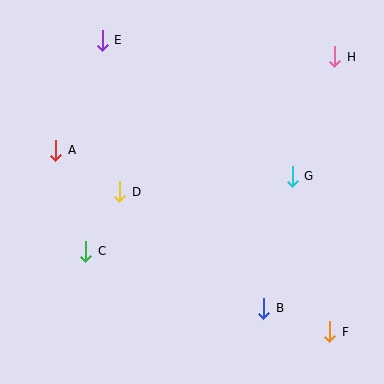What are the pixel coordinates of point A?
Point A is at (56, 150).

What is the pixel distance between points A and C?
The distance between A and C is 105 pixels.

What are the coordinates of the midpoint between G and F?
The midpoint between G and F is at (311, 254).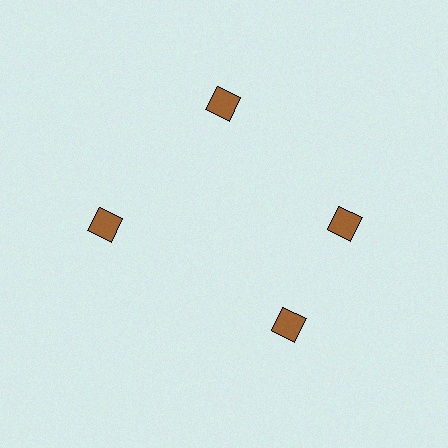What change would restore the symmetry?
The symmetry would be restored by rotating it back into even spacing with its neighbors so that all 4 squares sit at equal angles and equal distance from the center.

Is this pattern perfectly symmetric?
No. The 4 brown squares are arranged in a ring, but one element near the 6 o'clock position is rotated out of alignment along the ring, breaking the 4-fold rotational symmetry.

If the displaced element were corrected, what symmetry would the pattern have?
It would have 4-fold rotational symmetry — the pattern would map onto itself every 90 degrees.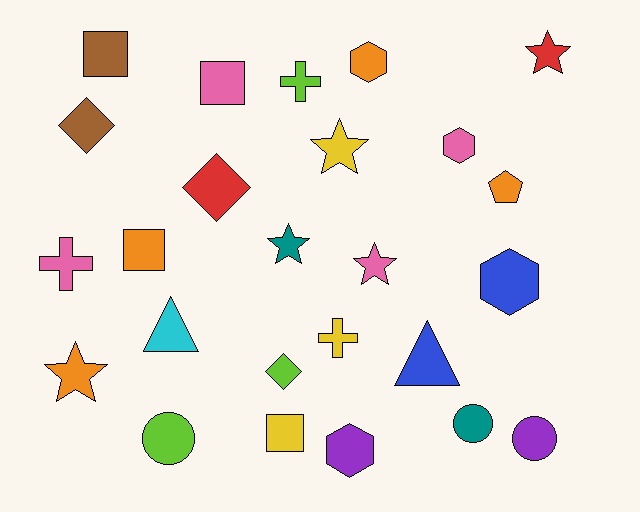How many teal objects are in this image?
There are 2 teal objects.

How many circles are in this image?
There are 3 circles.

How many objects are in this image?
There are 25 objects.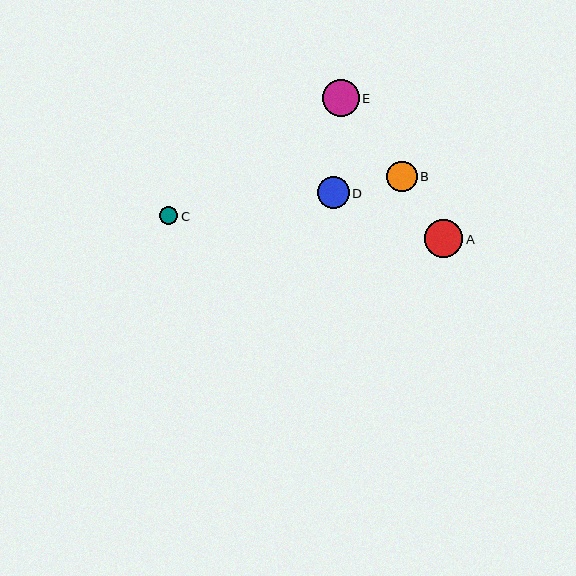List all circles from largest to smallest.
From largest to smallest: A, E, D, B, C.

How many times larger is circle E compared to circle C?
Circle E is approximately 2.0 times the size of circle C.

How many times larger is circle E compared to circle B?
Circle E is approximately 1.2 times the size of circle B.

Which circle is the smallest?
Circle C is the smallest with a size of approximately 19 pixels.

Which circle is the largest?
Circle A is the largest with a size of approximately 38 pixels.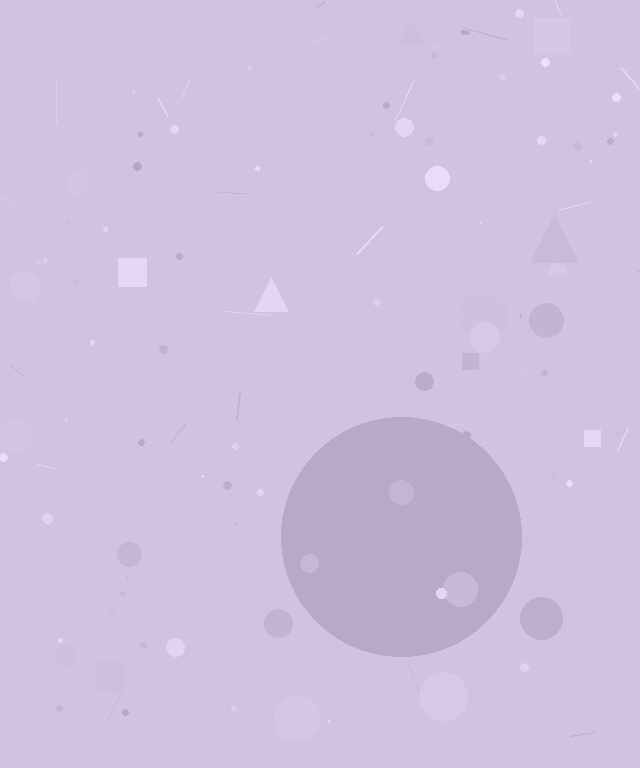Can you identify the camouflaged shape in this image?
The camouflaged shape is a circle.